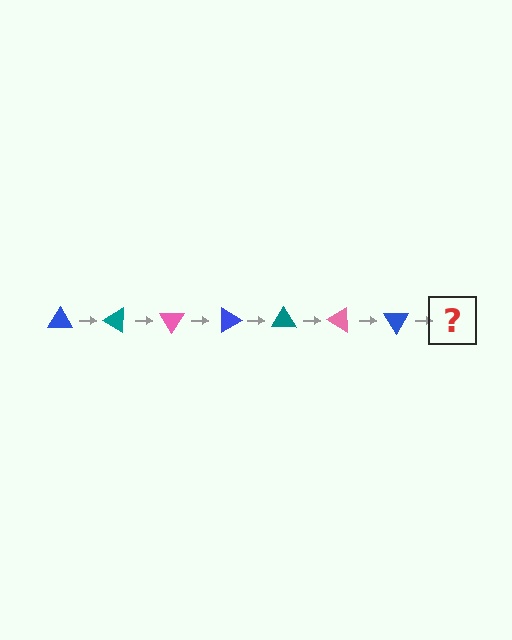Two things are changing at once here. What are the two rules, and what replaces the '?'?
The two rules are that it rotates 30 degrees each step and the color cycles through blue, teal, and pink. The '?' should be a teal triangle, rotated 210 degrees from the start.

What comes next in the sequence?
The next element should be a teal triangle, rotated 210 degrees from the start.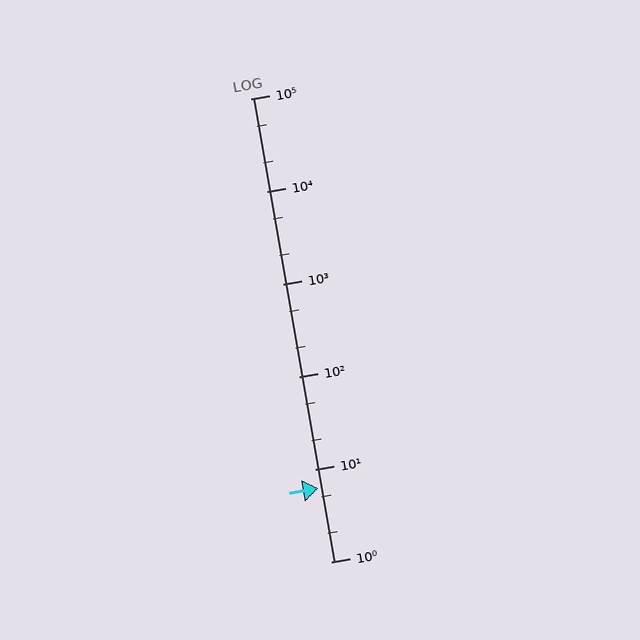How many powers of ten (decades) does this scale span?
The scale spans 5 decades, from 1 to 100000.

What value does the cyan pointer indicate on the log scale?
The pointer indicates approximately 6.2.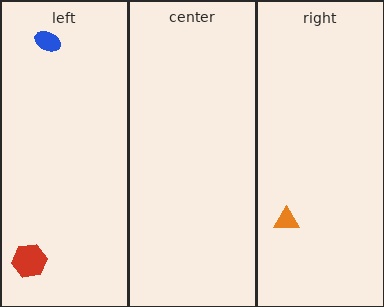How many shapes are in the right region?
1.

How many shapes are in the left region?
2.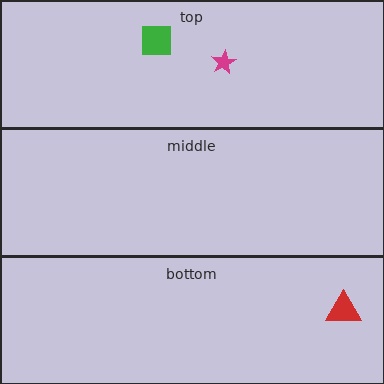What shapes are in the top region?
The magenta star, the green square.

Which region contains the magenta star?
The top region.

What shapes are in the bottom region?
The red triangle.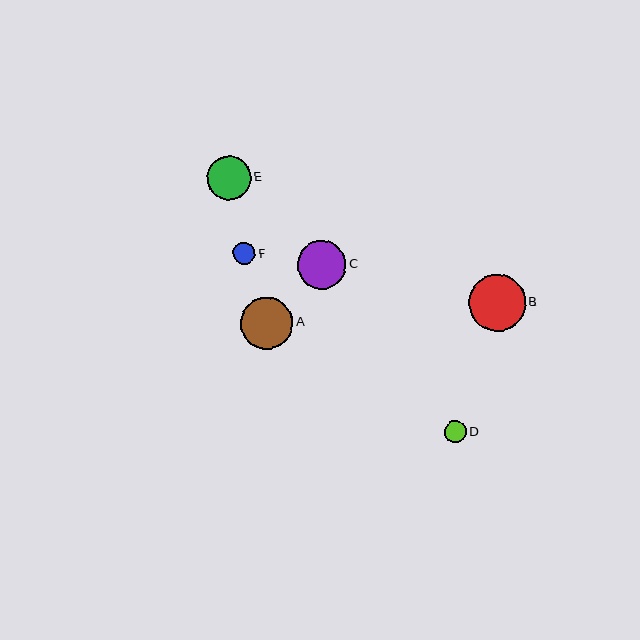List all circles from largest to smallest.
From largest to smallest: B, A, C, E, D, F.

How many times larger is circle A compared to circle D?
Circle A is approximately 2.4 times the size of circle D.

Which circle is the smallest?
Circle F is the smallest with a size of approximately 22 pixels.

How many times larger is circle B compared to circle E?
Circle B is approximately 1.3 times the size of circle E.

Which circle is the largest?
Circle B is the largest with a size of approximately 57 pixels.